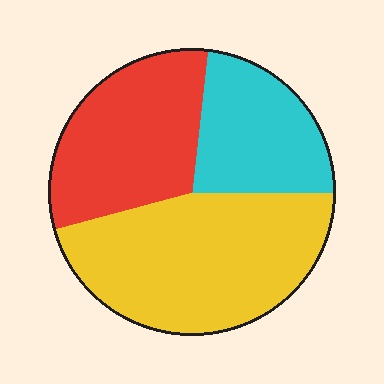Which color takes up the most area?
Yellow, at roughly 45%.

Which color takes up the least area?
Cyan, at roughly 25%.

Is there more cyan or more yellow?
Yellow.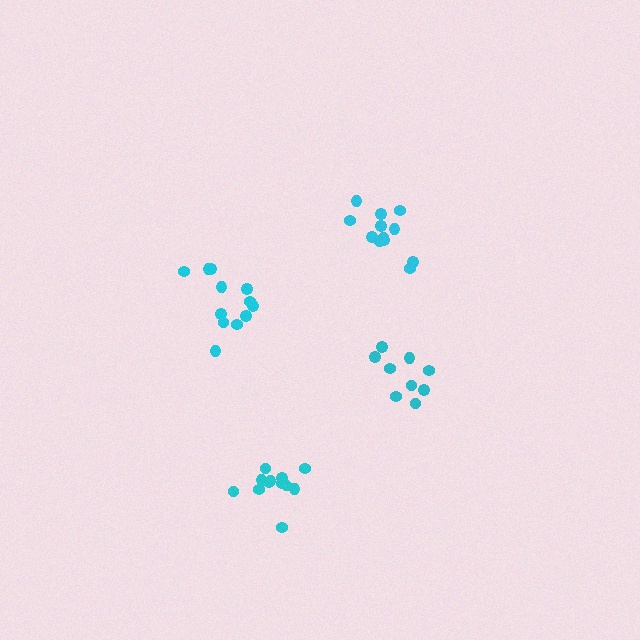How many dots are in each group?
Group 1: 12 dots, Group 2: 9 dots, Group 3: 12 dots, Group 4: 12 dots (45 total).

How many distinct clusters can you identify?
There are 4 distinct clusters.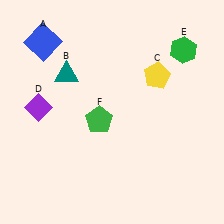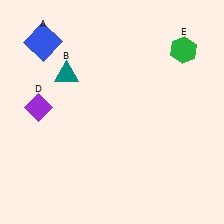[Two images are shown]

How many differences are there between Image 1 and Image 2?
There are 2 differences between the two images.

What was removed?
The green pentagon (F), the yellow pentagon (C) were removed in Image 2.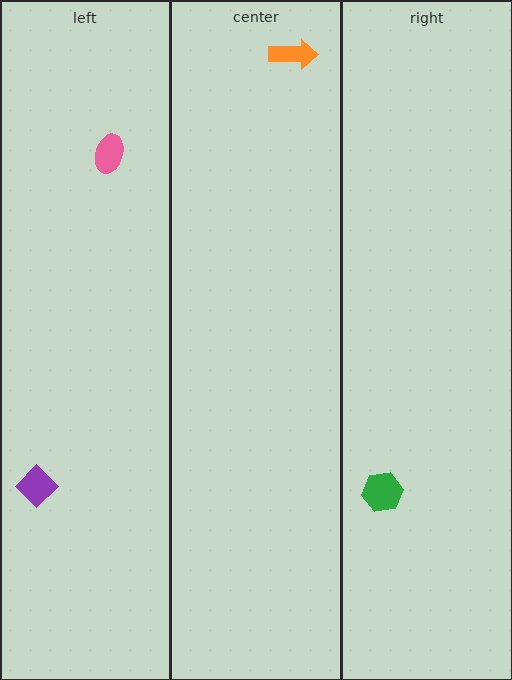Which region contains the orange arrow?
The center region.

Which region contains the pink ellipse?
The left region.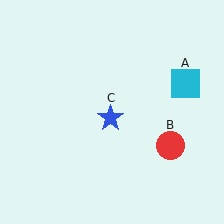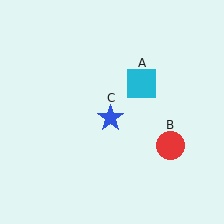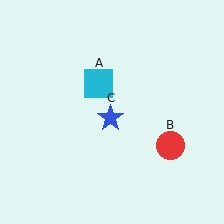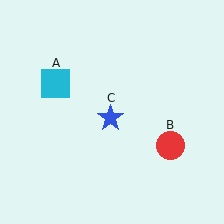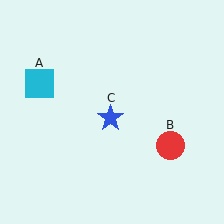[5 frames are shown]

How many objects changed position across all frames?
1 object changed position: cyan square (object A).